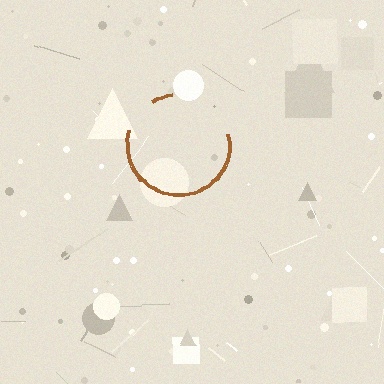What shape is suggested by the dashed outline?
The dashed outline suggests a circle.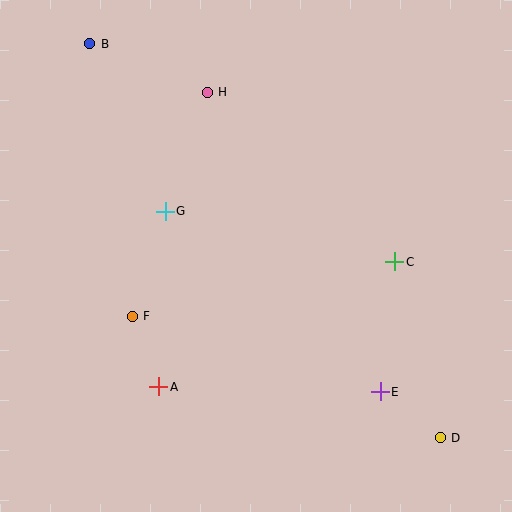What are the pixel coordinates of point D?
Point D is at (440, 438).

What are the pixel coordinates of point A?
Point A is at (159, 387).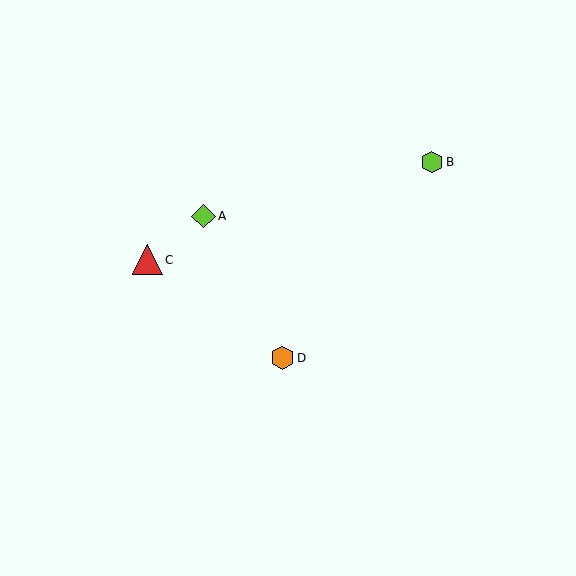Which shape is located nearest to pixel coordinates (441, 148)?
The lime hexagon (labeled B) at (432, 162) is nearest to that location.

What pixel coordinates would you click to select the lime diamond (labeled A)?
Click at (203, 216) to select the lime diamond A.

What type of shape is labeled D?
Shape D is an orange hexagon.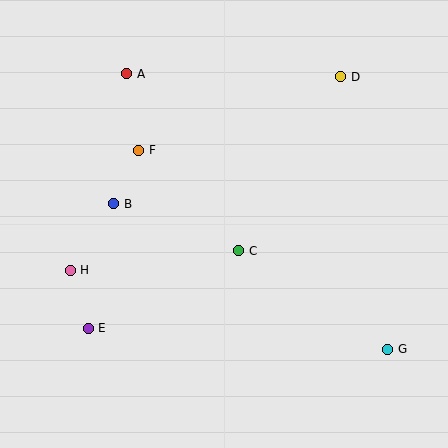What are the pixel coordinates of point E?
Point E is at (88, 328).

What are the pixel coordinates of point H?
Point H is at (70, 270).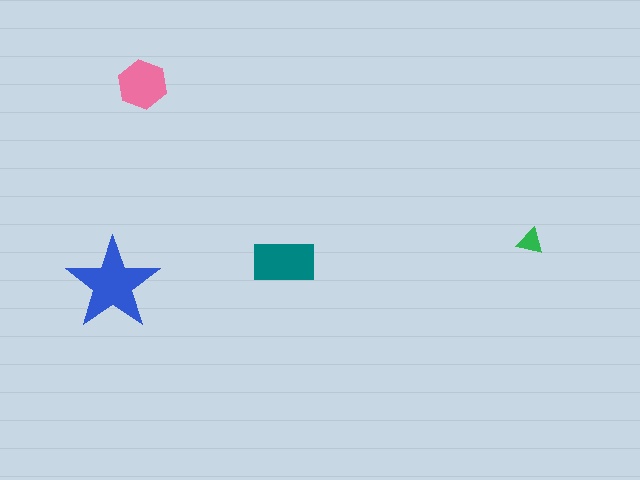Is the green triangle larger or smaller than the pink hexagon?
Smaller.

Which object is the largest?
The blue star.